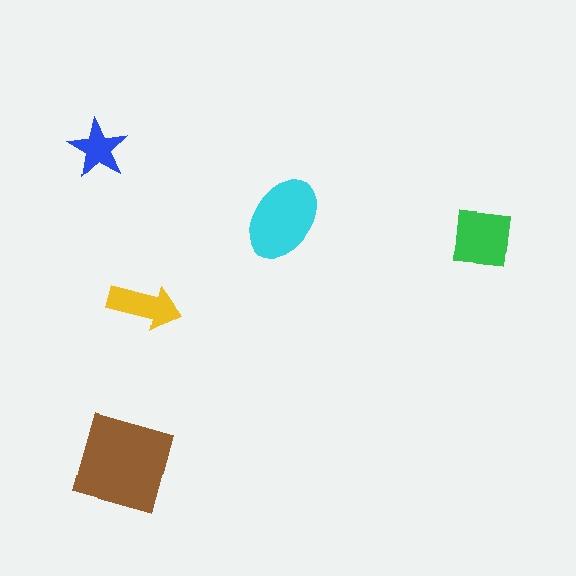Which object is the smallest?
The blue star.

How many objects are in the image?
There are 5 objects in the image.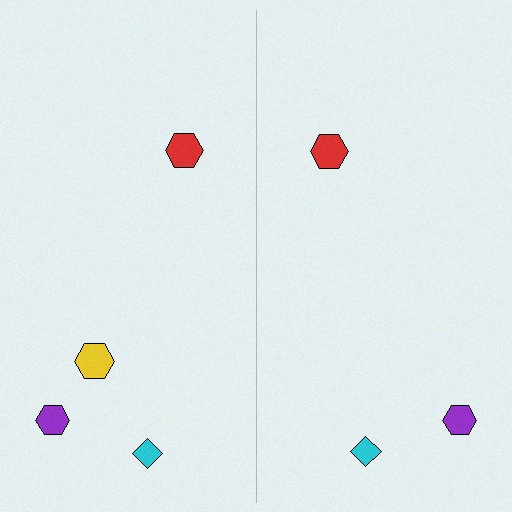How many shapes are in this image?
There are 7 shapes in this image.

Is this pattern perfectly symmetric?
No, the pattern is not perfectly symmetric. A yellow hexagon is missing from the right side.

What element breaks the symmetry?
A yellow hexagon is missing from the right side.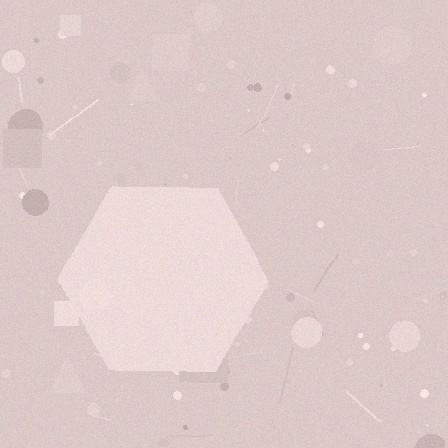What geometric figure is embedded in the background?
A hexagon is embedded in the background.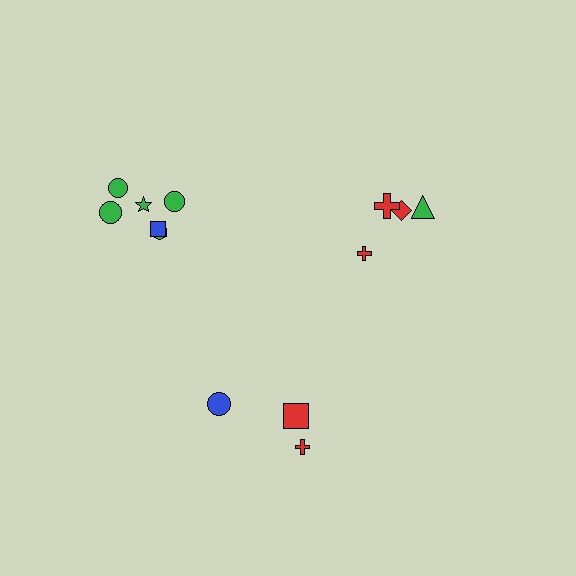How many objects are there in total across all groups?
There are 13 objects.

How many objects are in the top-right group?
There are 4 objects.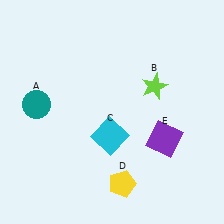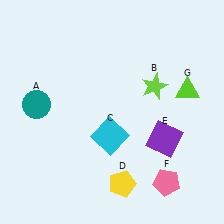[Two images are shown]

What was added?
A pink pentagon (F), a lime triangle (G) were added in Image 2.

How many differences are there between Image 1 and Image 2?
There are 2 differences between the two images.